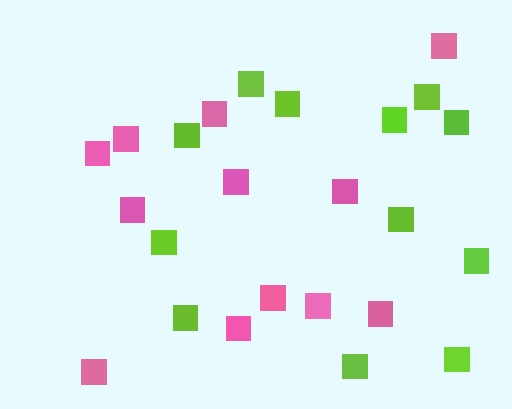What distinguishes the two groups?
There are 2 groups: one group of lime squares (12) and one group of pink squares (12).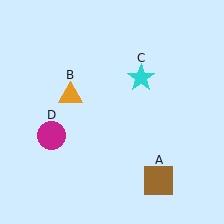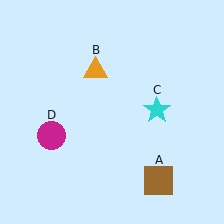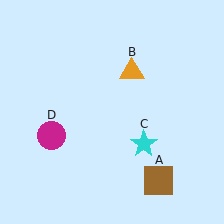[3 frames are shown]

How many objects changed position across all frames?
2 objects changed position: orange triangle (object B), cyan star (object C).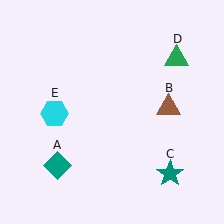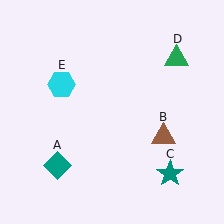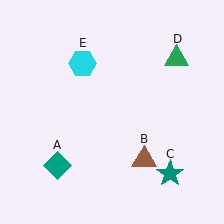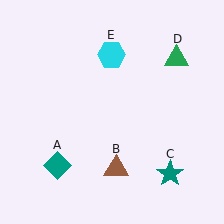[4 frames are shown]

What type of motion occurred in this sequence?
The brown triangle (object B), cyan hexagon (object E) rotated clockwise around the center of the scene.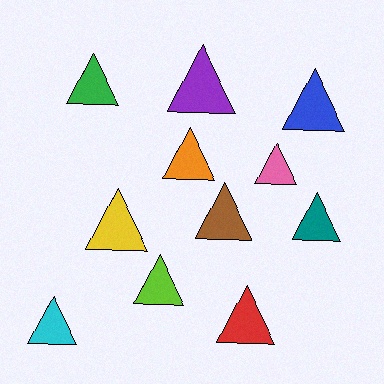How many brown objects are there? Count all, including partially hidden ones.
There is 1 brown object.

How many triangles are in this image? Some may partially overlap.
There are 11 triangles.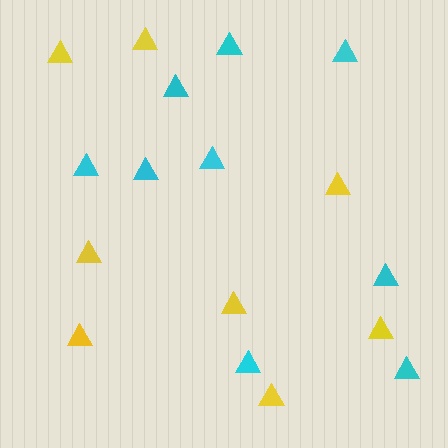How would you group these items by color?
There are 2 groups: one group of yellow triangles (8) and one group of cyan triangles (9).